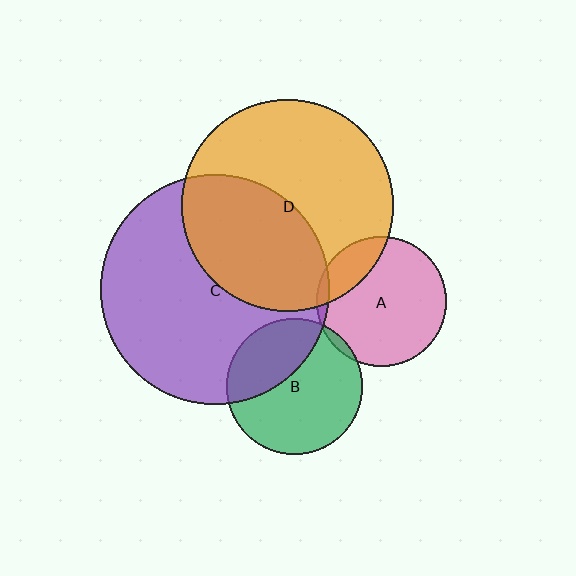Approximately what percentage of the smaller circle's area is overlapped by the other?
Approximately 35%.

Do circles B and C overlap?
Yes.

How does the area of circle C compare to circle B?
Approximately 2.8 times.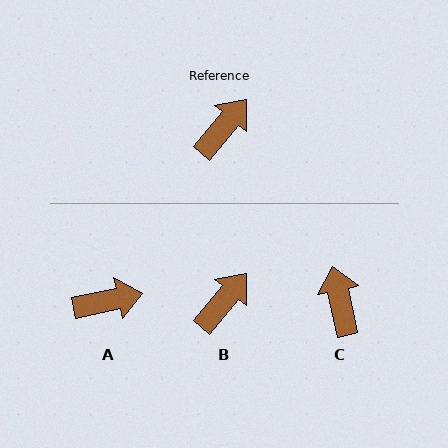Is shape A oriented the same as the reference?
No, it is off by about 38 degrees.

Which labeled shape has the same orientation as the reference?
B.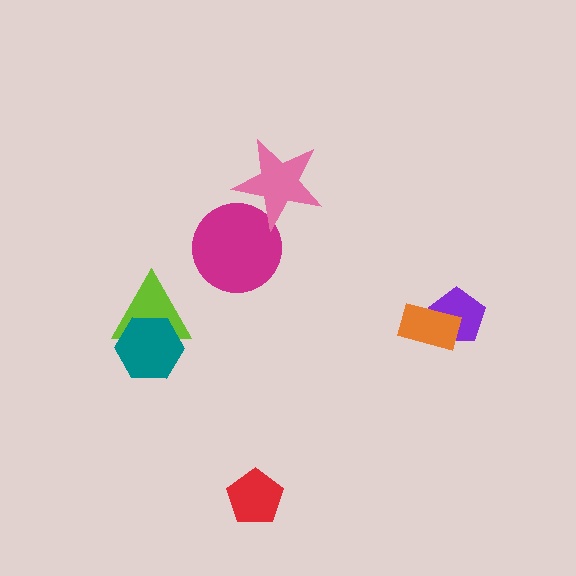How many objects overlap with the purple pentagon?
1 object overlaps with the purple pentagon.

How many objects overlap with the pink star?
1 object overlaps with the pink star.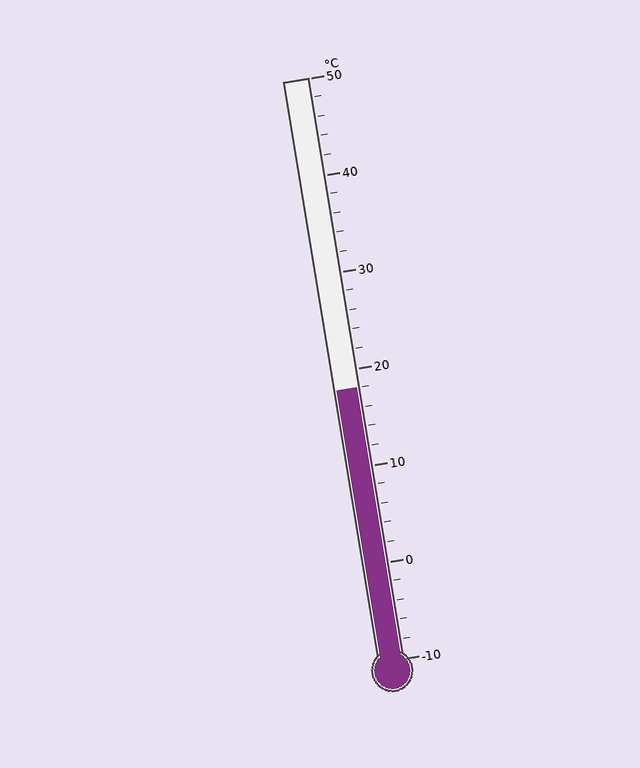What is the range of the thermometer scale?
The thermometer scale ranges from -10°C to 50°C.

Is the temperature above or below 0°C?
The temperature is above 0°C.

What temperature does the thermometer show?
The thermometer shows approximately 18°C.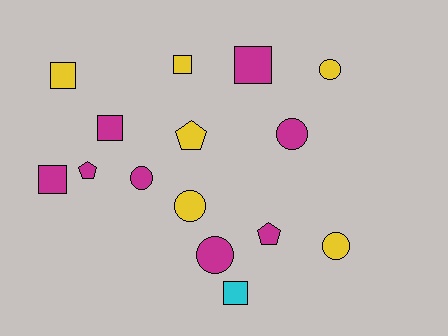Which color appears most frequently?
Magenta, with 8 objects.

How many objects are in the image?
There are 15 objects.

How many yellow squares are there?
There are 2 yellow squares.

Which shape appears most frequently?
Circle, with 6 objects.